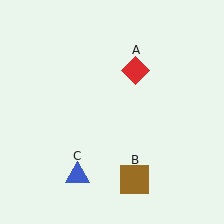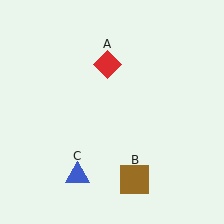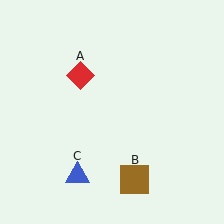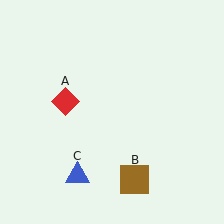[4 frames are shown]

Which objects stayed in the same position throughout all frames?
Brown square (object B) and blue triangle (object C) remained stationary.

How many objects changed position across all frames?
1 object changed position: red diamond (object A).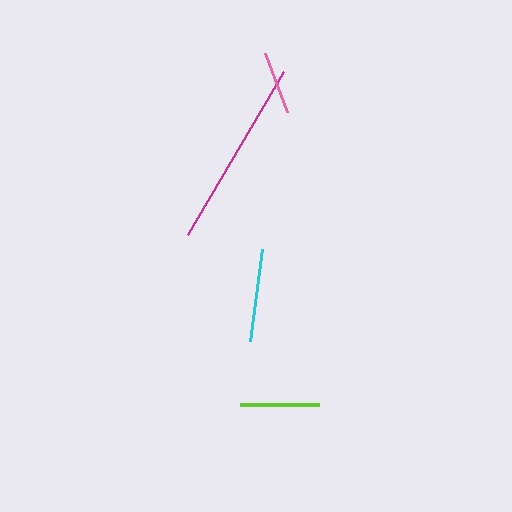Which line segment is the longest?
The magenta line is the longest at approximately 189 pixels.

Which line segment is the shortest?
The pink line is the shortest at approximately 62 pixels.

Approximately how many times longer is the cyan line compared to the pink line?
The cyan line is approximately 1.5 times the length of the pink line.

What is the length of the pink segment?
The pink segment is approximately 62 pixels long.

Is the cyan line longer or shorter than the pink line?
The cyan line is longer than the pink line.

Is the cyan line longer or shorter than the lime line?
The cyan line is longer than the lime line.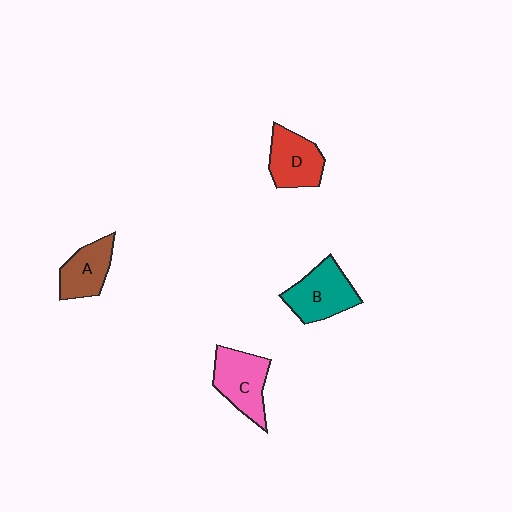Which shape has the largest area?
Shape C (pink).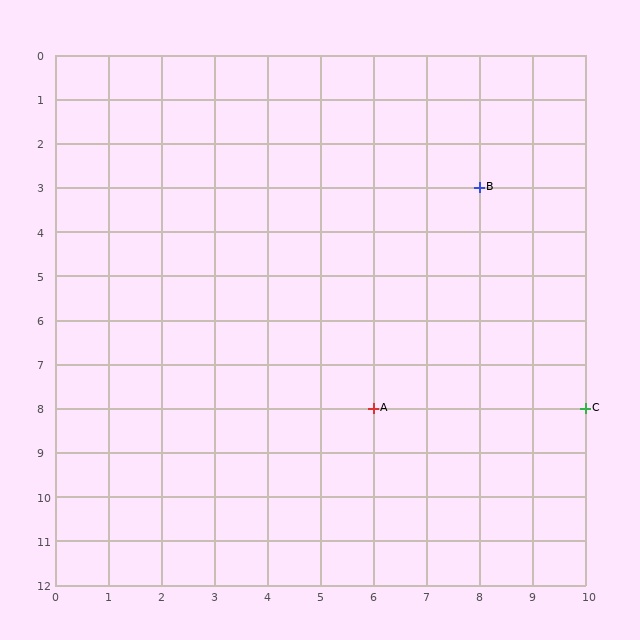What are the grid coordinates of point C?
Point C is at grid coordinates (10, 8).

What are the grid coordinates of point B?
Point B is at grid coordinates (8, 3).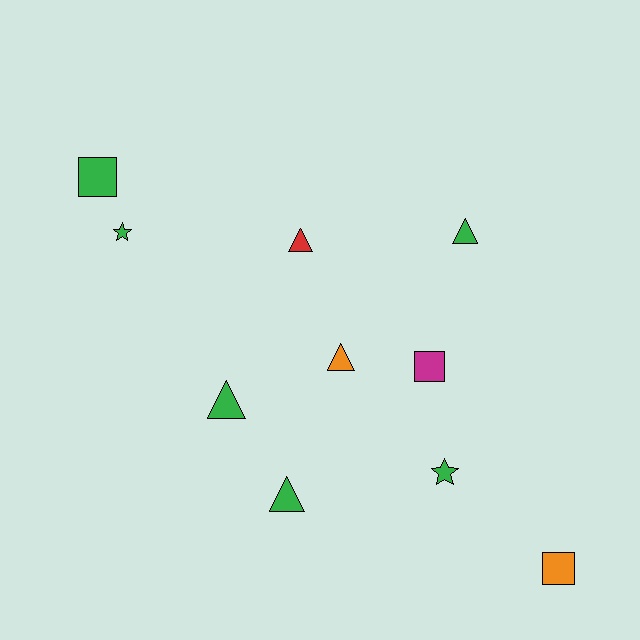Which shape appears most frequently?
Triangle, with 5 objects.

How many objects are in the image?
There are 10 objects.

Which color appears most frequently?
Green, with 6 objects.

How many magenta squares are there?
There is 1 magenta square.